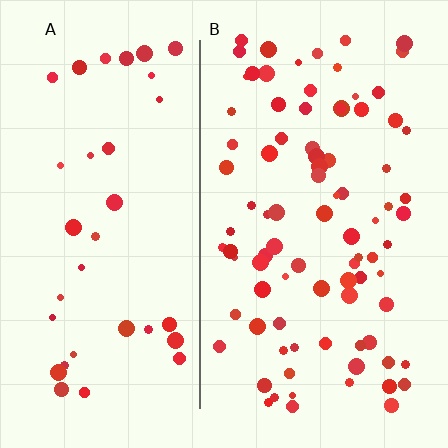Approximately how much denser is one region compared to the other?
Approximately 2.4× — region B over region A.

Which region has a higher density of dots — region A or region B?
B (the right).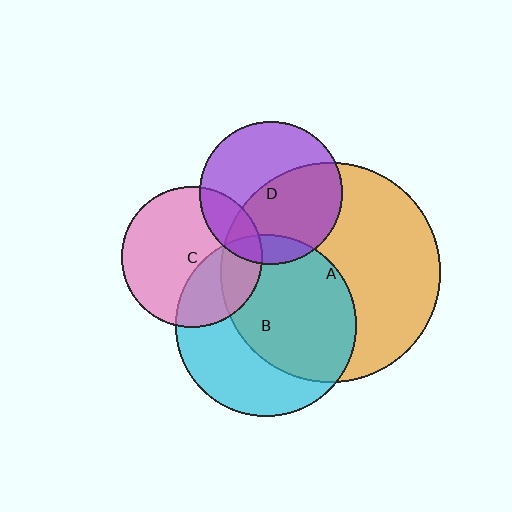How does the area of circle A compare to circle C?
Approximately 2.5 times.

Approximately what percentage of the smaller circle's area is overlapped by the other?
Approximately 50%.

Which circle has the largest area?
Circle A (orange).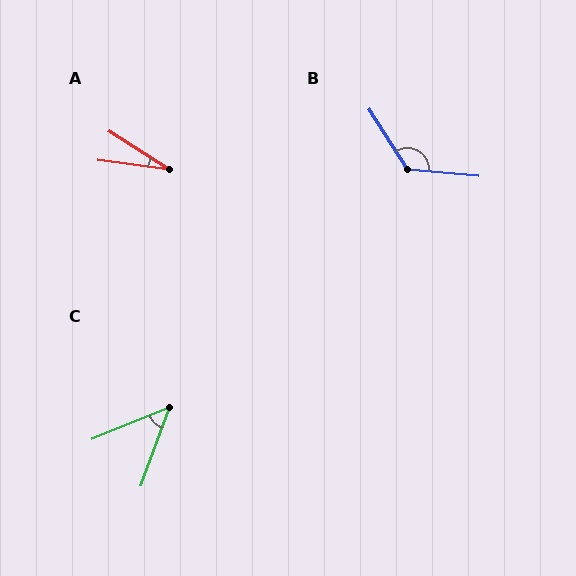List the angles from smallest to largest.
A (25°), C (48°), B (128°).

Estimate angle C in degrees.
Approximately 48 degrees.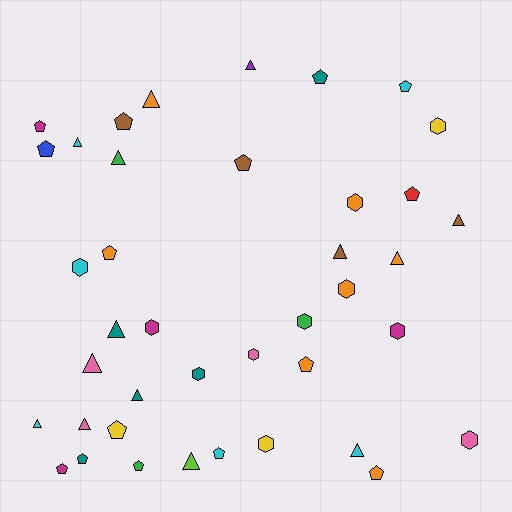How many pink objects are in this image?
There are 4 pink objects.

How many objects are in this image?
There are 40 objects.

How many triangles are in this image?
There are 14 triangles.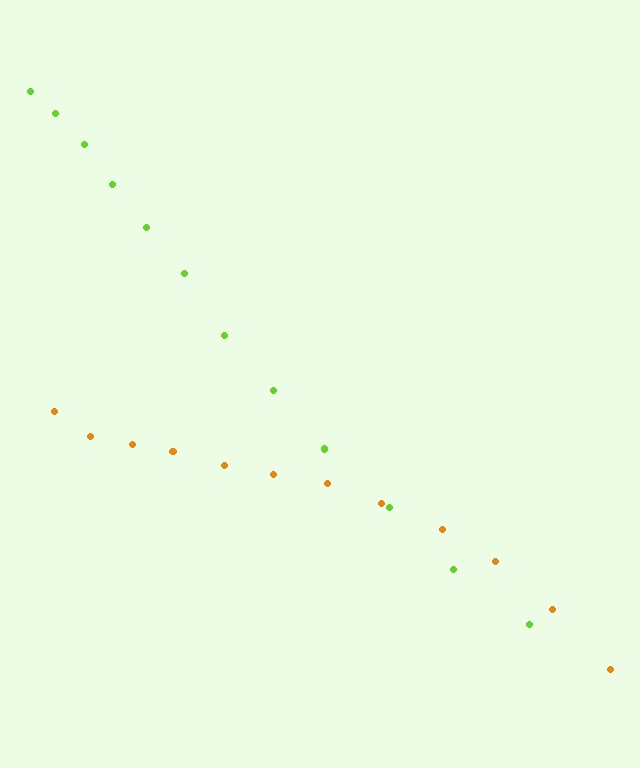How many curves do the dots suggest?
There are 2 distinct paths.